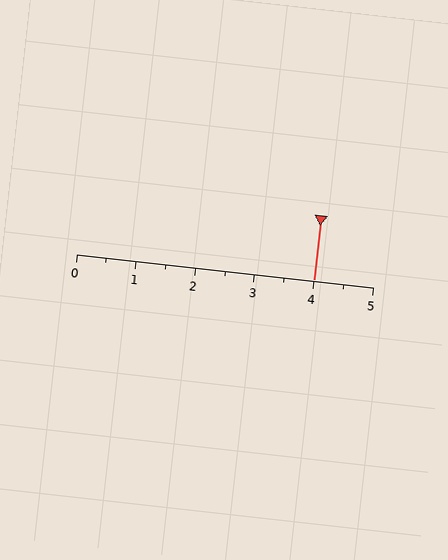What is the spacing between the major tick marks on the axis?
The major ticks are spaced 1 apart.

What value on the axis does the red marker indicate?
The marker indicates approximately 4.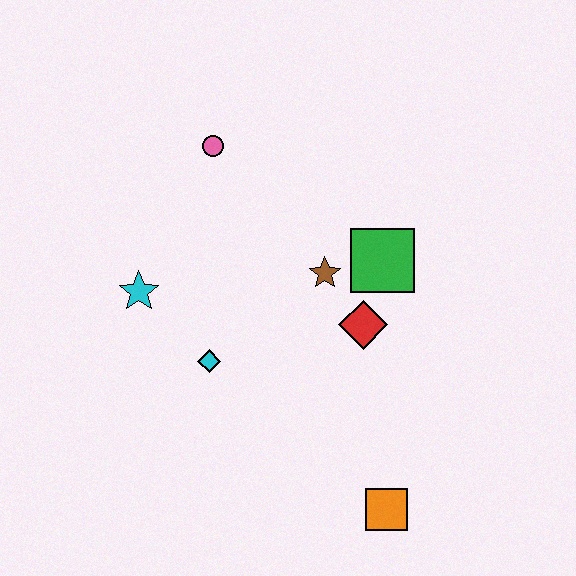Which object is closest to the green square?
The brown star is closest to the green square.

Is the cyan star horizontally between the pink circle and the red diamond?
No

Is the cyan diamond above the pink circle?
No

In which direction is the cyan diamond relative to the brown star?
The cyan diamond is to the left of the brown star.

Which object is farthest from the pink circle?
The orange square is farthest from the pink circle.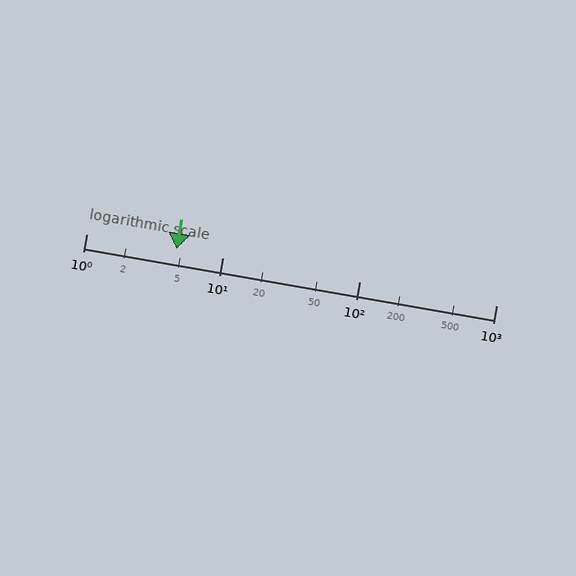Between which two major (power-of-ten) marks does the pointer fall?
The pointer is between 1 and 10.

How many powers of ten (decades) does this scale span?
The scale spans 3 decades, from 1 to 1000.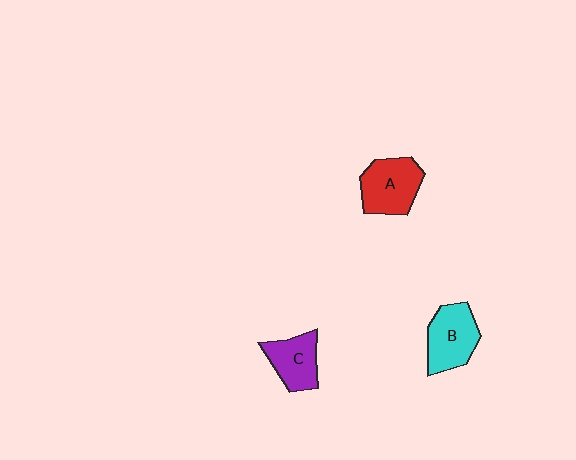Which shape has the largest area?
Shape A (red).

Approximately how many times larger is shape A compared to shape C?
Approximately 1.3 times.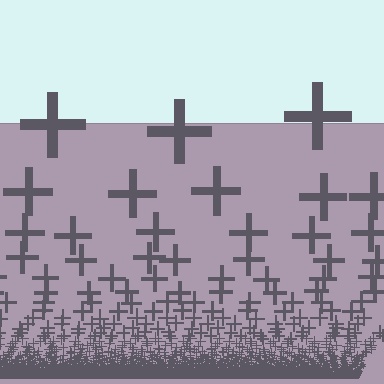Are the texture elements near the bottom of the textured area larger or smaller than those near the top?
Smaller. The gradient is inverted — elements near the bottom are smaller and denser.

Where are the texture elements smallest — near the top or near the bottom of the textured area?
Near the bottom.